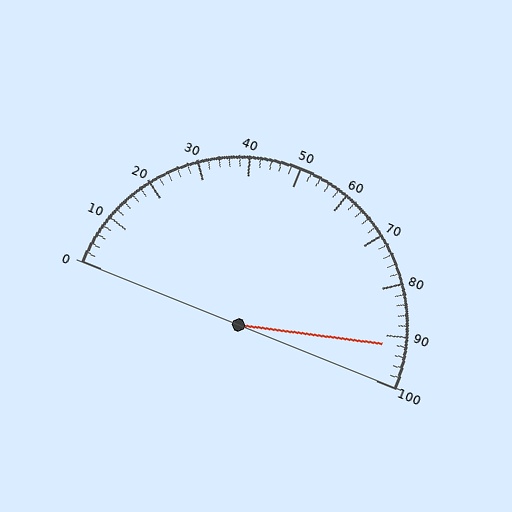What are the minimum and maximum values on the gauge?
The gauge ranges from 0 to 100.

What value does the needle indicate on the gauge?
The needle indicates approximately 92.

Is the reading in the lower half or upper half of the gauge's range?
The reading is in the upper half of the range (0 to 100).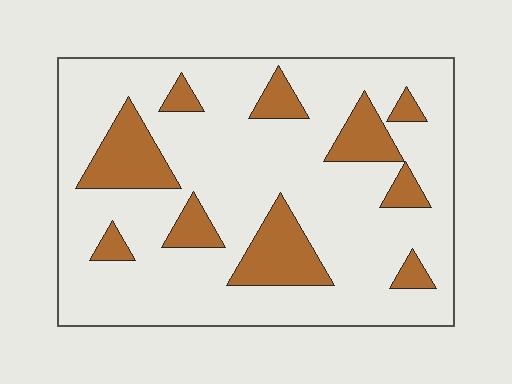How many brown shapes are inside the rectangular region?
10.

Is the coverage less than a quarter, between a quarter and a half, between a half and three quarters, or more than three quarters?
Less than a quarter.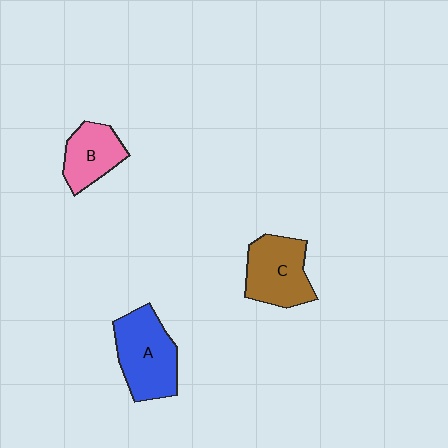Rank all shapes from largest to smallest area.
From largest to smallest: A (blue), C (brown), B (pink).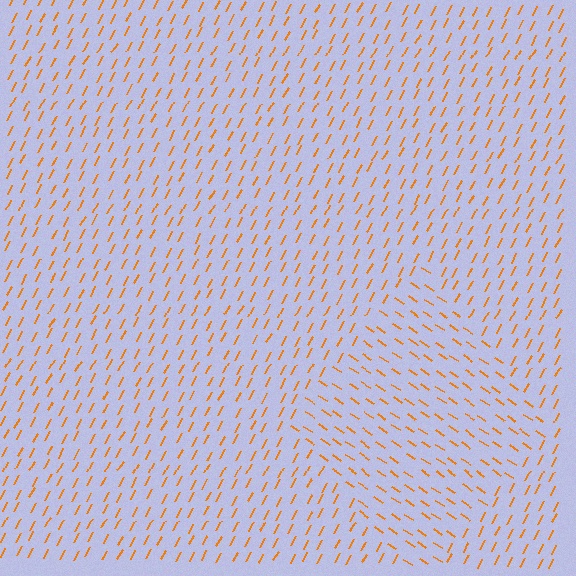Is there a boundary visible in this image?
Yes, there is a texture boundary formed by a change in line orientation.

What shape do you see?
I see a diamond.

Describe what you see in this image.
The image is filled with small orange line segments. A diamond region in the image has lines oriented differently from the surrounding lines, creating a visible texture boundary.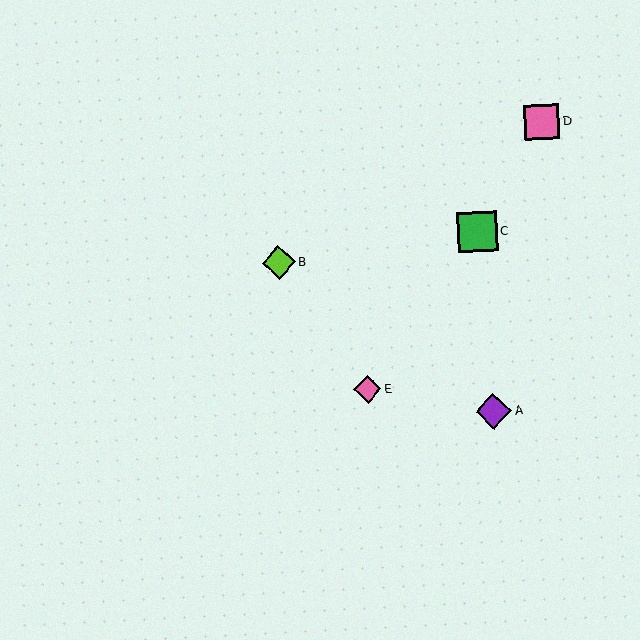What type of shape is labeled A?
Shape A is a purple diamond.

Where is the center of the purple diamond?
The center of the purple diamond is at (494, 411).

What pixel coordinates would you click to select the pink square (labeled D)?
Click at (542, 122) to select the pink square D.